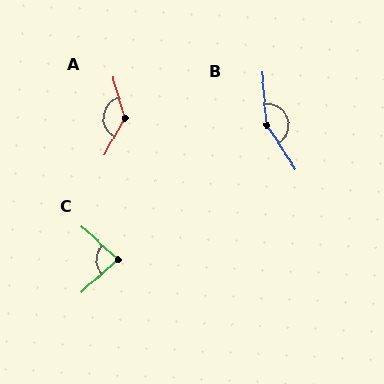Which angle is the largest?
B, at approximately 152 degrees.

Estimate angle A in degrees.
Approximately 134 degrees.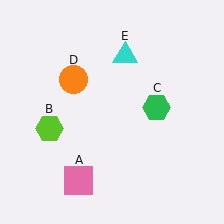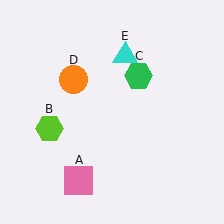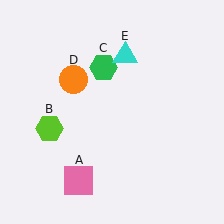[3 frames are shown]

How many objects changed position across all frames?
1 object changed position: green hexagon (object C).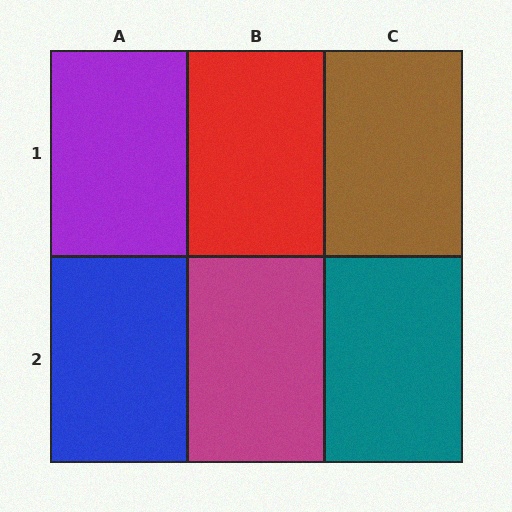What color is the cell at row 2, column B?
Magenta.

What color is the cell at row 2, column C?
Teal.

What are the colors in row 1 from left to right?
Purple, red, brown.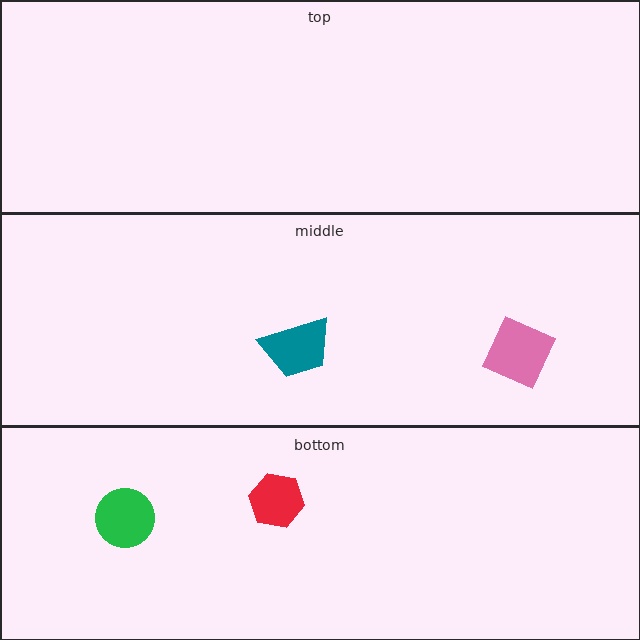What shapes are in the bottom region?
The red hexagon, the green circle.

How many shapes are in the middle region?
2.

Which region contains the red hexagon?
The bottom region.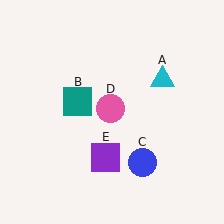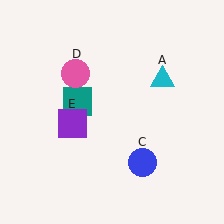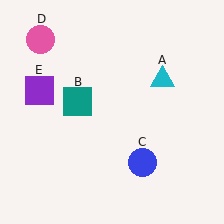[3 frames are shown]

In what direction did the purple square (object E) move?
The purple square (object E) moved up and to the left.